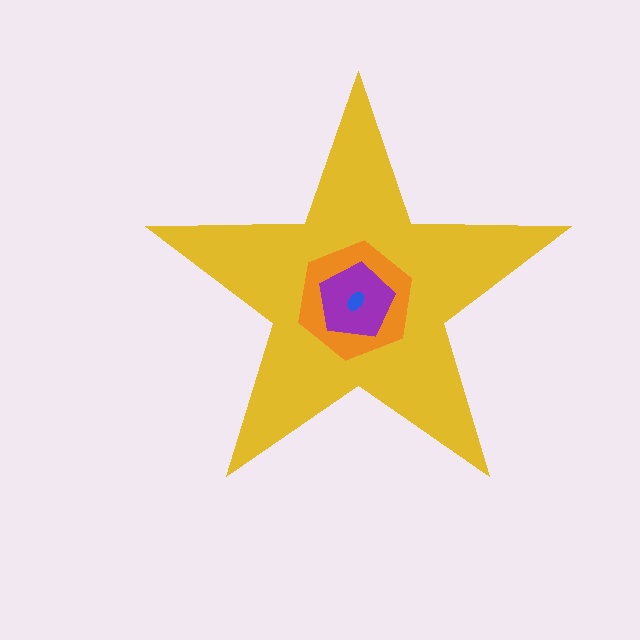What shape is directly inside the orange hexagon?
The purple pentagon.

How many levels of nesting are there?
4.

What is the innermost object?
The blue ellipse.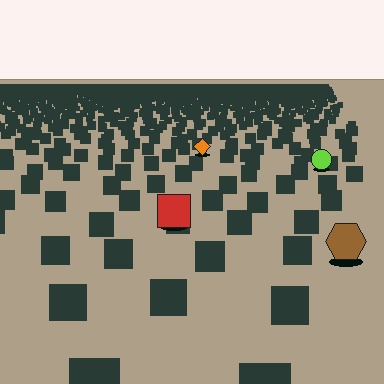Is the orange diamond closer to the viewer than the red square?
No. The red square is closer — you can tell from the texture gradient: the ground texture is coarser near it.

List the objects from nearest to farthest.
From nearest to farthest: the brown hexagon, the red square, the lime circle, the orange diamond.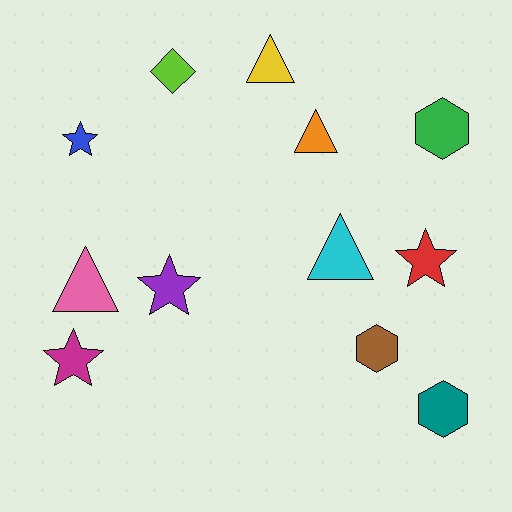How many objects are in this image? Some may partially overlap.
There are 12 objects.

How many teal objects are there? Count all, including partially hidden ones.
There is 1 teal object.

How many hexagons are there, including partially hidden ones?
There are 3 hexagons.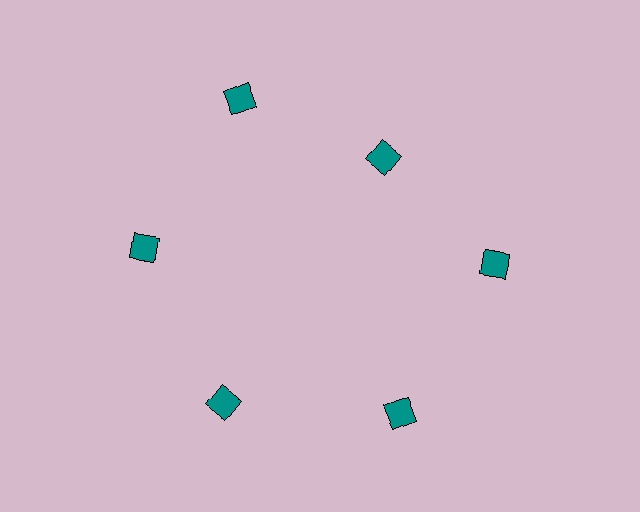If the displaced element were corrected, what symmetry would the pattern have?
It would have 6-fold rotational symmetry — the pattern would map onto itself every 60 degrees.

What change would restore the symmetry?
The symmetry would be restored by moving it outward, back onto the ring so that all 6 diamonds sit at equal angles and equal distance from the center.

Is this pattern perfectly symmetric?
No. The 6 teal diamonds are arranged in a ring, but one element near the 1 o'clock position is pulled inward toward the center, breaking the 6-fold rotational symmetry.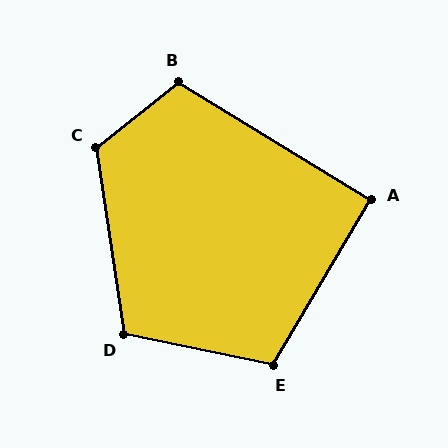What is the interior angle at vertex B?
Approximately 110 degrees (obtuse).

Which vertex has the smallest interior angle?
A, at approximately 91 degrees.